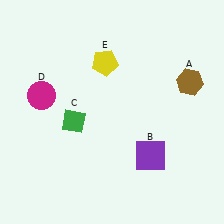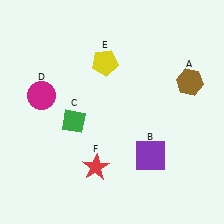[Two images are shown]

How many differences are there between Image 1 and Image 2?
There is 1 difference between the two images.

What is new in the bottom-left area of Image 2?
A red star (F) was added in the bottom-left area of Image 2.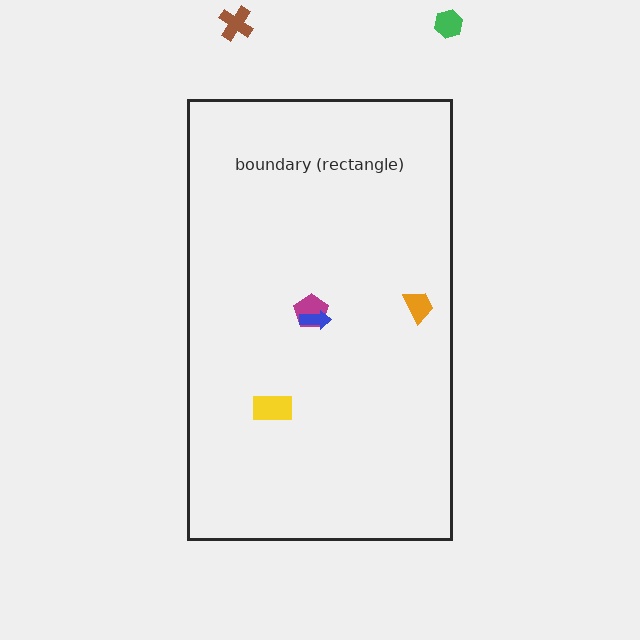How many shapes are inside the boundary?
4 inside, 2 outside.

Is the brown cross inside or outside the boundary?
Outside.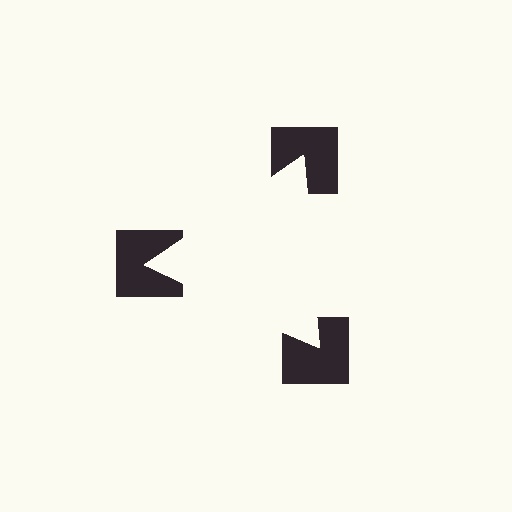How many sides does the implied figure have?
3 sides.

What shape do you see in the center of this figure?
An illusory triangle — its edges are inferred from the aligned wedge cuts in the notched squares, not physically drawn.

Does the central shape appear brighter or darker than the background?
It typically appears slightly brighter than the background, even though no actual brightness change is drawn.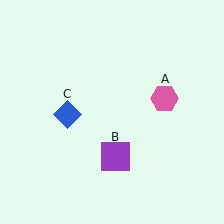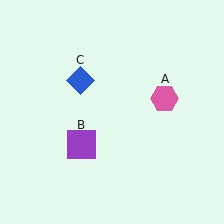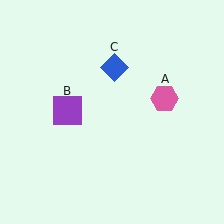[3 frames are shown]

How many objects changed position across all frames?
2 objects changed position: purple square (object B), blue diamond (object C).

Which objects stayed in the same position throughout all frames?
Pink hexagon (object A) remained stationary.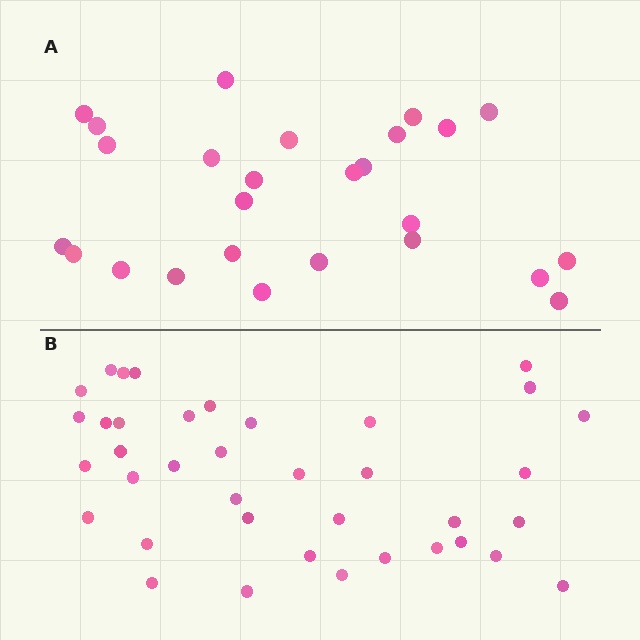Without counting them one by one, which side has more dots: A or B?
Region B (the bottom region) has more dots.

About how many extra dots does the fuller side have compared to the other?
Region B has roughly 12 or so more dots than region A.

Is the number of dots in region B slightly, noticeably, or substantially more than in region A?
Region B has substantially more. The ratio is roughly 1.5 to 1.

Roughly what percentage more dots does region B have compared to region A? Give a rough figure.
About 45% more.